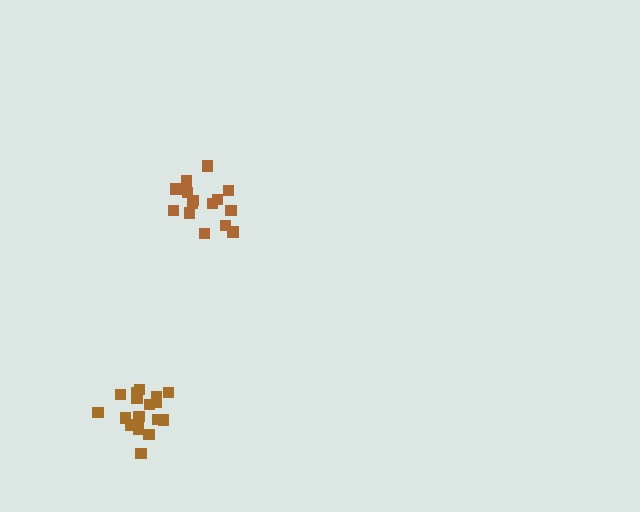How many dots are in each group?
Group 1: 15 dots, Group 2: 19 dots (34 total).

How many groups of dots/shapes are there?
There are 2 groups.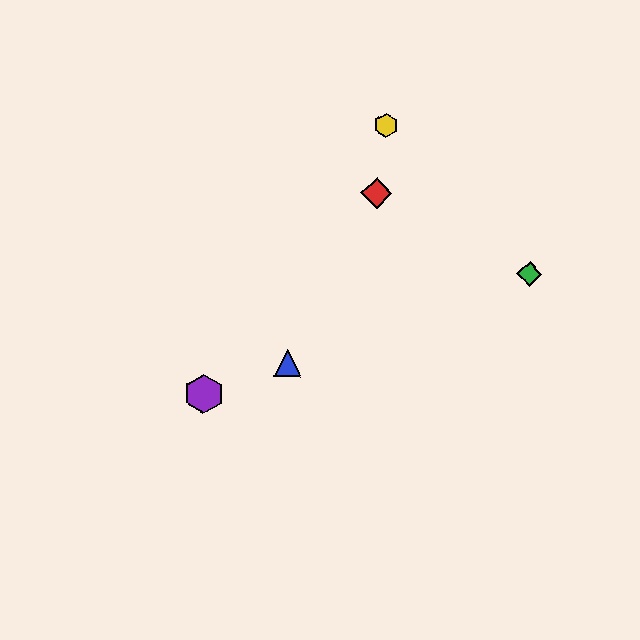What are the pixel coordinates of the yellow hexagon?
The yellow hexagon is at (386, 125).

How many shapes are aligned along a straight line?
3 shapes (the blue triangle, the green diamond, the purple hexagon) are aligned along a straight line.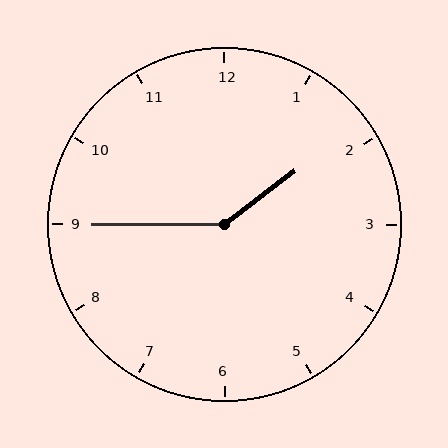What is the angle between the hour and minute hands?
Approximately 142 degrees.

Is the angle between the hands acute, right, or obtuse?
It is obtuse.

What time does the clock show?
1:45.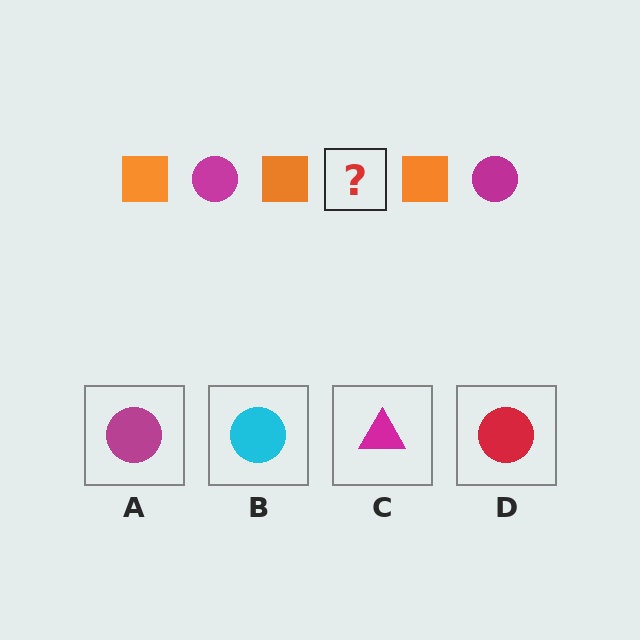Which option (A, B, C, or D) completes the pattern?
A.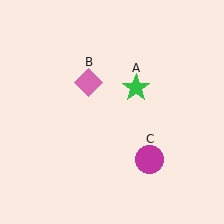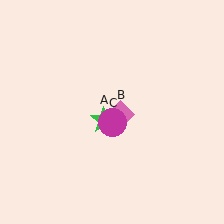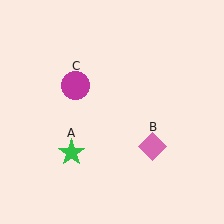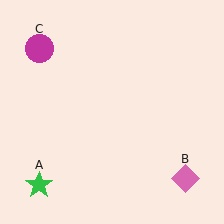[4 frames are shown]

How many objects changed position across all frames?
3 objects changed position: green star (object A), pink diamond (object B), magenta circle (object C).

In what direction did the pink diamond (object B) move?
The pink diamond (object B) moved down and to the right.